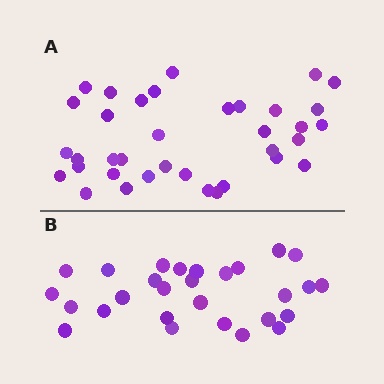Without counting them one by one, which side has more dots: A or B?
Region A (the top region) has more dots.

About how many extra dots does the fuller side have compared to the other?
Region A has roughly 8 or so more dots than region B.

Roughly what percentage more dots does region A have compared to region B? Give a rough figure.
About 30% more.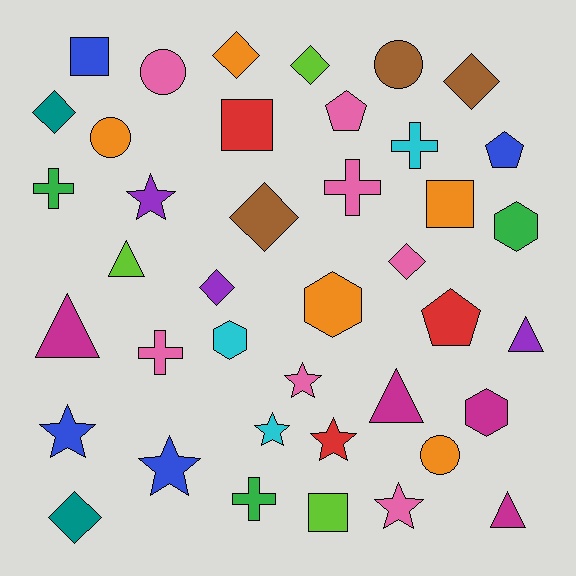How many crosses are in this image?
There are 5 crosses.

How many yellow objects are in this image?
There are no yellow objects.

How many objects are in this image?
There are 40 objects.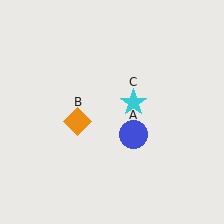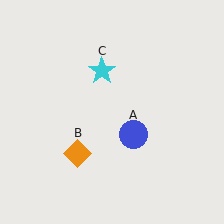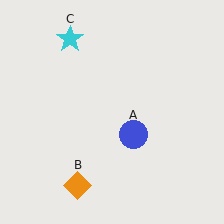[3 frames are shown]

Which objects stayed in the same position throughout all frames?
Blue circle (object A) remained stationary.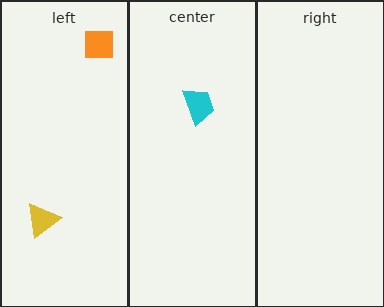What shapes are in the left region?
The orange square, the yellow triangle.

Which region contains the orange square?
The left region.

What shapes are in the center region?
The cyan trapezoid.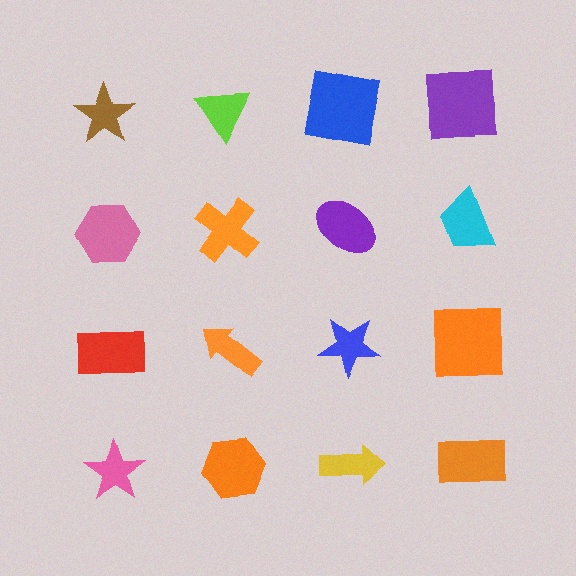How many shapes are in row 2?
4 shapes.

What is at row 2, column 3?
A purple ellipse.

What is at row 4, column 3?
A yellow arrow.